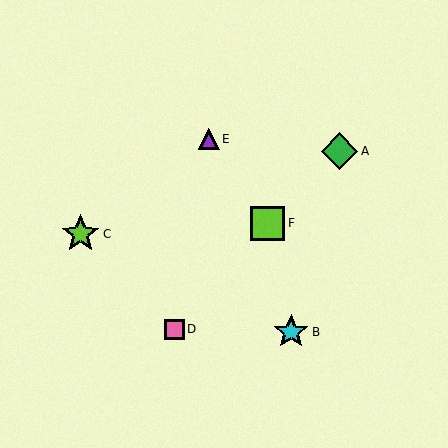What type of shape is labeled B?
Shape B is a cyan star.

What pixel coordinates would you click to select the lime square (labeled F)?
Click at (268, 223) to select the lime square F.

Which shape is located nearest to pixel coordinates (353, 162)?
The green diamond (labeled A) at (340, 151) is nearest to that location.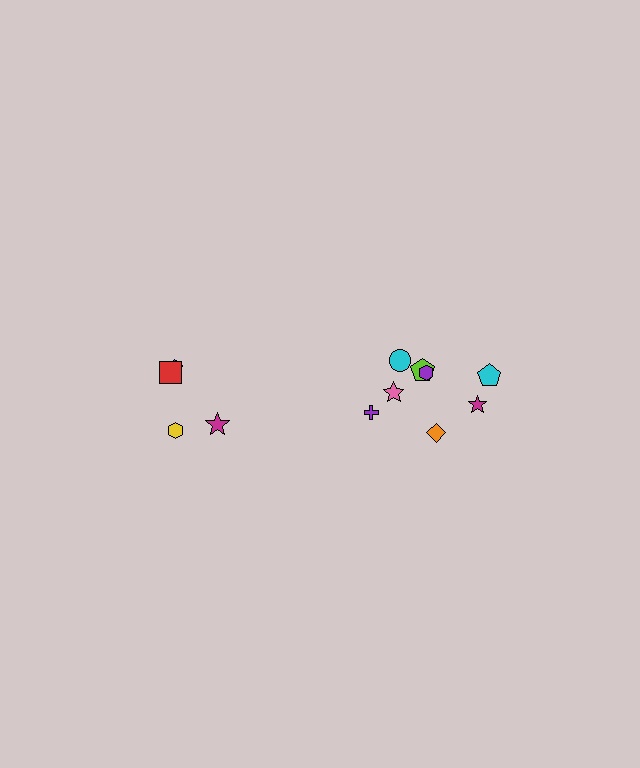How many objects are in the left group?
There are 4 objects.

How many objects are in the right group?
There are 8 objects.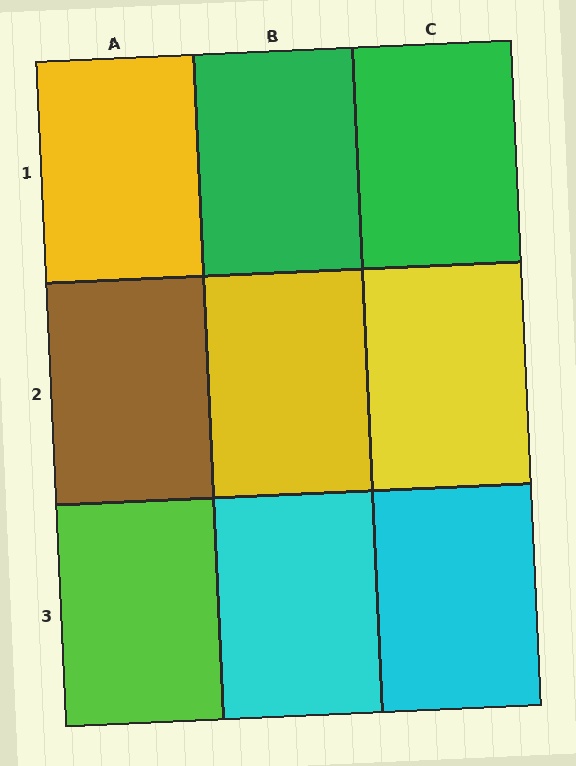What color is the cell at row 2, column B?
Yellow.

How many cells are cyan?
2 cells are cyan.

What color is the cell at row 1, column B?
Green.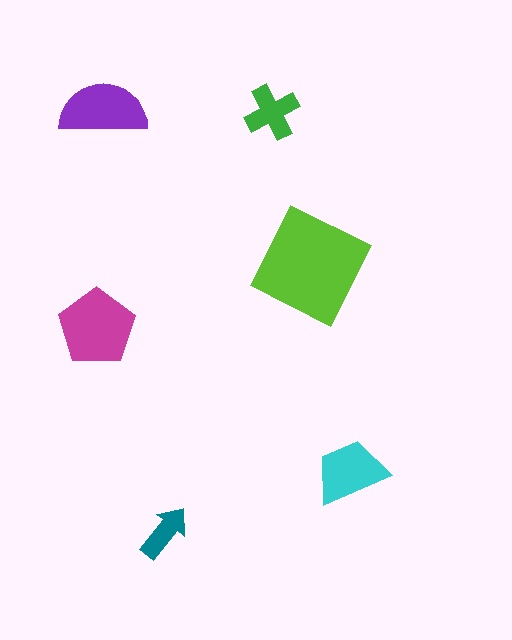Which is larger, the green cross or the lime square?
The lime square.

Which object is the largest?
The lime square.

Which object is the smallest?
The teal arrow.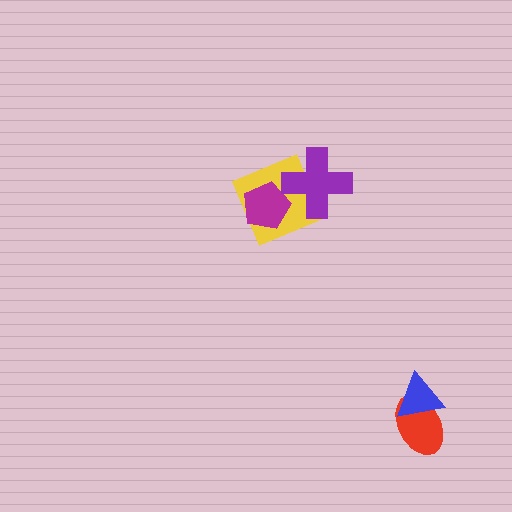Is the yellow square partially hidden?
Yes, it is partially covered by another shape.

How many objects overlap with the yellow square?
2 objects overlap with the yellow square.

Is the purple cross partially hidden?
No, no other shape covers it.